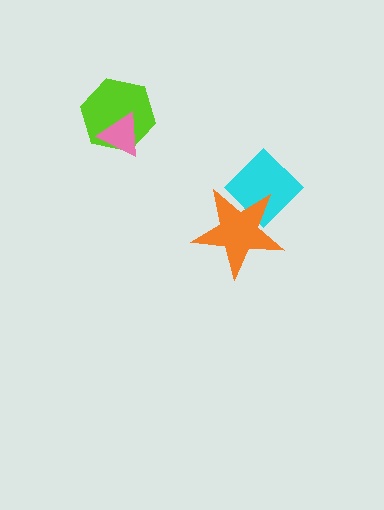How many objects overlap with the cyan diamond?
1 object overlaps with the cyan diamond.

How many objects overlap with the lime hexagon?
1 object overlaps with the lime hexagon.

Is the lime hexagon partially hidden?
Yes, it is partially covered by another shape.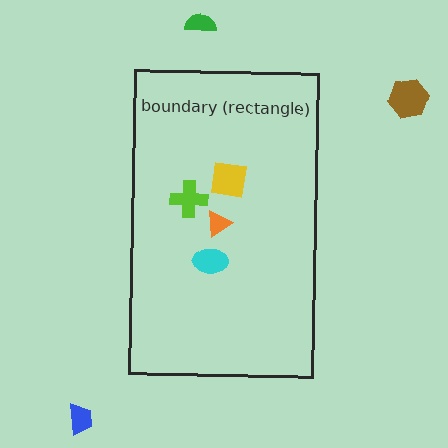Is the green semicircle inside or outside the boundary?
Outside.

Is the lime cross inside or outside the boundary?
Inside.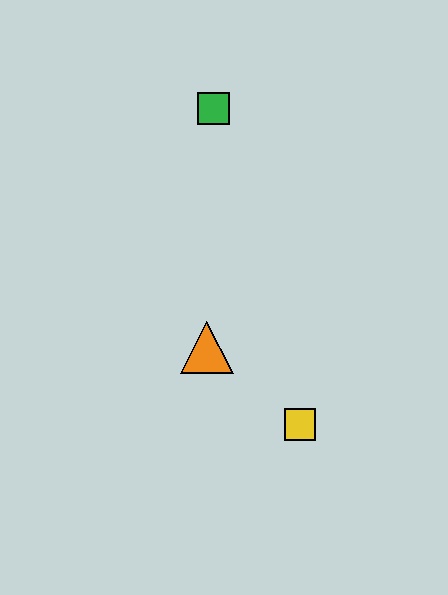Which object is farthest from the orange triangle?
The green square is farthest from the orange triangle.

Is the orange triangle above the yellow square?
Yes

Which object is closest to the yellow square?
The orange triangle is closest to the yellow square.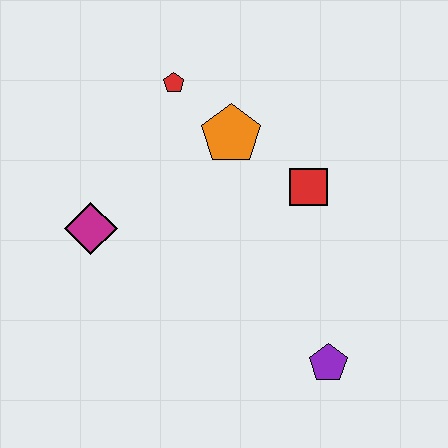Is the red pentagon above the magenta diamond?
Yes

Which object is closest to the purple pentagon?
The red square is closest to the purple pentagon.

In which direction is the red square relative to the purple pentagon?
The red square is above the purple pentagon.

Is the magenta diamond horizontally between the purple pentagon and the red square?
No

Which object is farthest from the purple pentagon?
The red pentagon is farthest from the purple pentagon.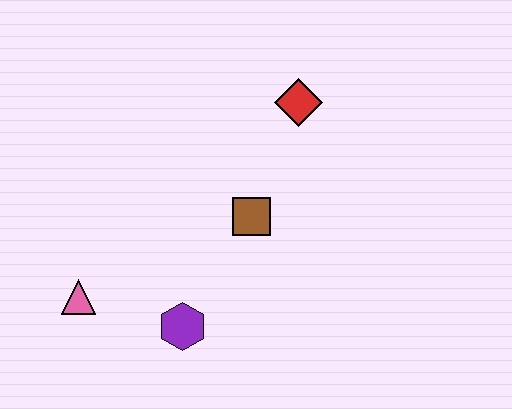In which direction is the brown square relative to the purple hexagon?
The brown square is above the purple hexagon.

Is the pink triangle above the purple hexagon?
Yes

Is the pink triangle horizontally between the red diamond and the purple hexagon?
No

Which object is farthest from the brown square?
The pink triangle is farthest from the brown square.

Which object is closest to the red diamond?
The brown square is closest to the red diamond.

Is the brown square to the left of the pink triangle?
No